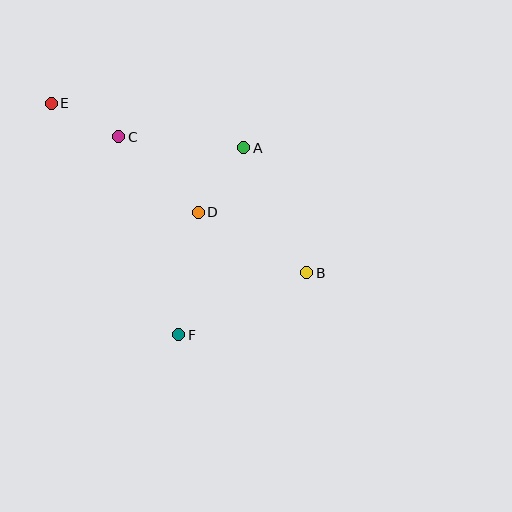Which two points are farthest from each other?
Points B and E are farthest from each other.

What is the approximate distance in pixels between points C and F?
The distance between C and F is approximately 207 pixels.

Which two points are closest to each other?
Points C and E are closest to each other.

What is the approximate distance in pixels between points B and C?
The distance between B and C is approximately 232 pixels.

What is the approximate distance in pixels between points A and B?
The distance between A and B is approximately 140 pixels.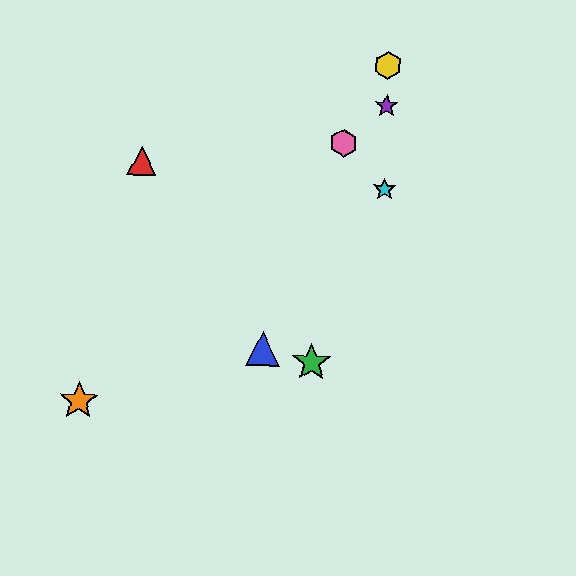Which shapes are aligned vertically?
The yellow hexagon, the purple star, the cyan star are aligned vertically.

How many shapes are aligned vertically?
3 shapes (the yellow hexagon, the purple star, the cyan star) are aligned vertically.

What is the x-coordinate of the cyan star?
The cyan star is at x≈384.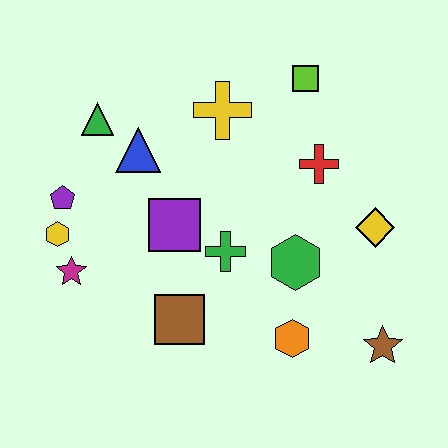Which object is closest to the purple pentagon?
The yellow hexagon is closest to the purple pentagon.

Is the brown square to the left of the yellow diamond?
Yes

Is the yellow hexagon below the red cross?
Yes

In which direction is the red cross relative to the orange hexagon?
The red cross is above the orange hexagon.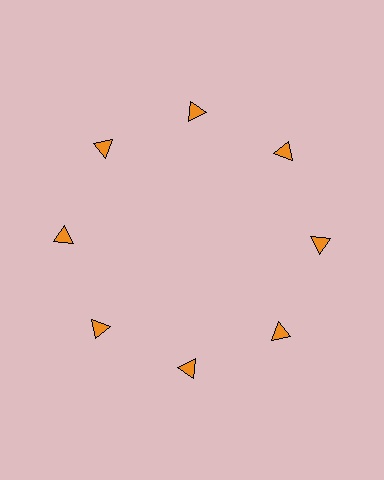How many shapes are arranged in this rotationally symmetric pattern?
There are 8 shapes, arranged in 8 groups of 1.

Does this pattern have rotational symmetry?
Yes, this pattern has 8-fold rotational symmetry. It looks the same after rotating 45 degrees around the center.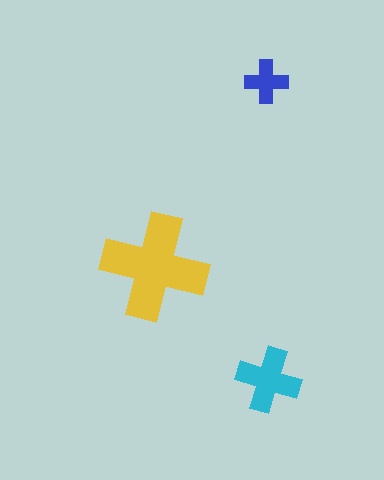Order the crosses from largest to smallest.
the yellow one, the cyan one, the blue one.